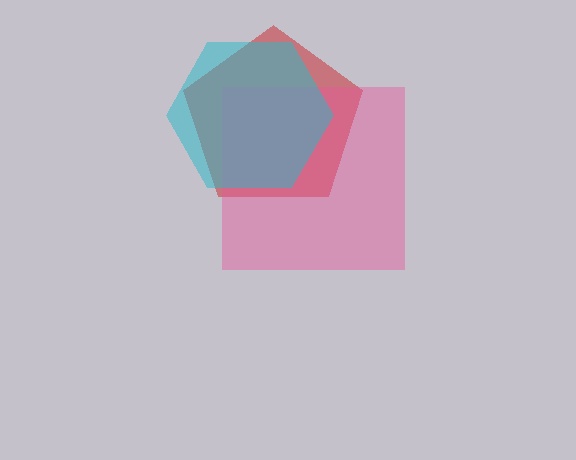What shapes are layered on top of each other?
The layered shapes are: a red pentagon, a pink square, a cyan hexagon.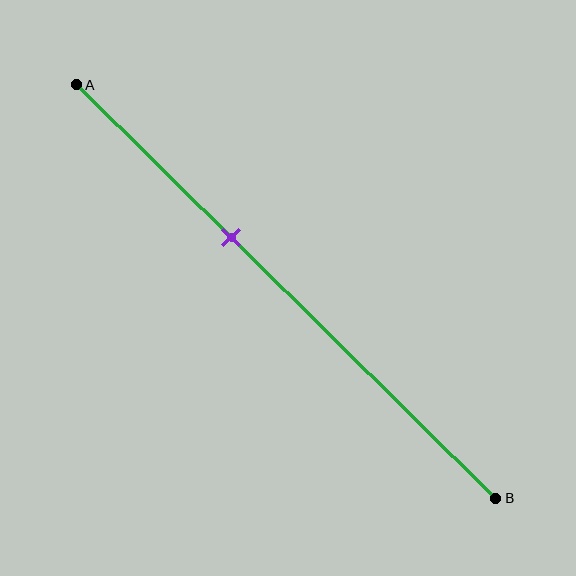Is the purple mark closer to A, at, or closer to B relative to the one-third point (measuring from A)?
The purple mark is closer to point B than the one-third point of segment AB.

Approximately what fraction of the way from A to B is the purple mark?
The purple mark is approximately 35% of the way from A to B.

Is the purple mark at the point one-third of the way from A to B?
No, the mark is at about 35% from A, not at the 33% one-third point.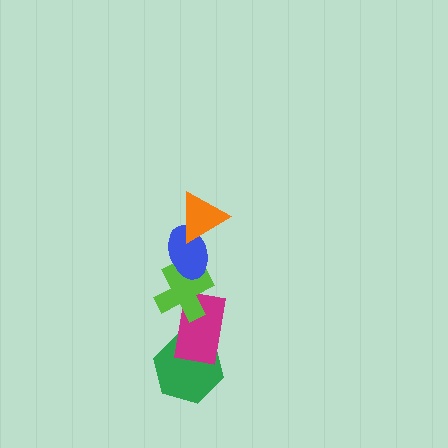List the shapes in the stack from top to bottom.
From top to bottom: the orange triangle, the blue ellipse, the lime cross, the magenta rectangle, the green hexagon.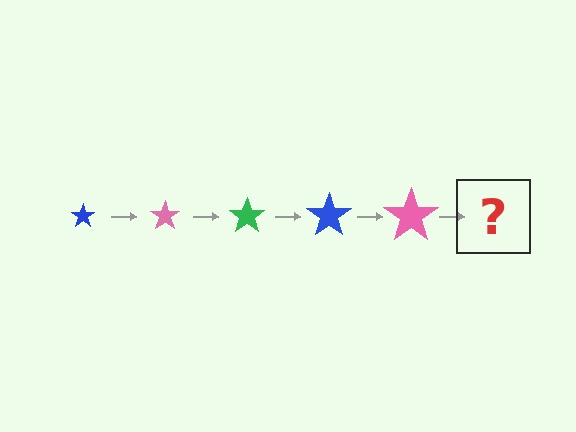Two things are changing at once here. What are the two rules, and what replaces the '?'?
The two rules are that the star grows larger each step and the color cycles through blue, pink, and green. The '?' should be a green star, larger than the previous one.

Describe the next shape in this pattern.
It should be a green star, larger than the previous one.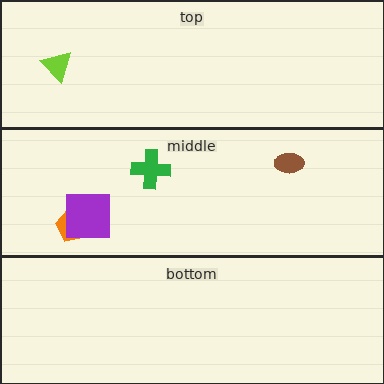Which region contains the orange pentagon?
The middle region.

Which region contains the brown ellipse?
The middle region.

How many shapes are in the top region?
1.